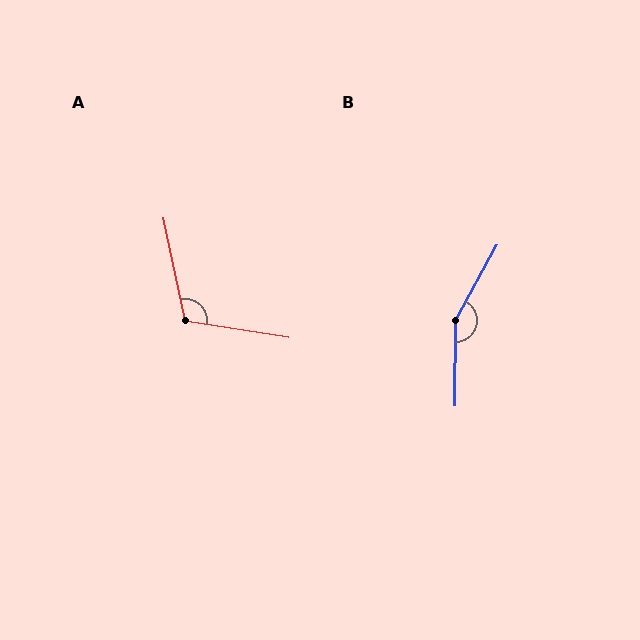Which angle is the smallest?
A, at approximately 111 degrees.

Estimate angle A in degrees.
Approximately 111 degrees.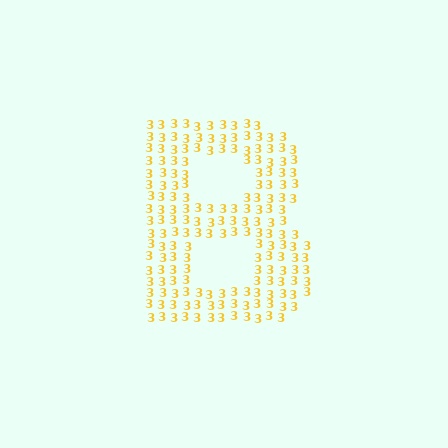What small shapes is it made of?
It is made of small digit 3's.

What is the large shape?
The large shape is the letter B.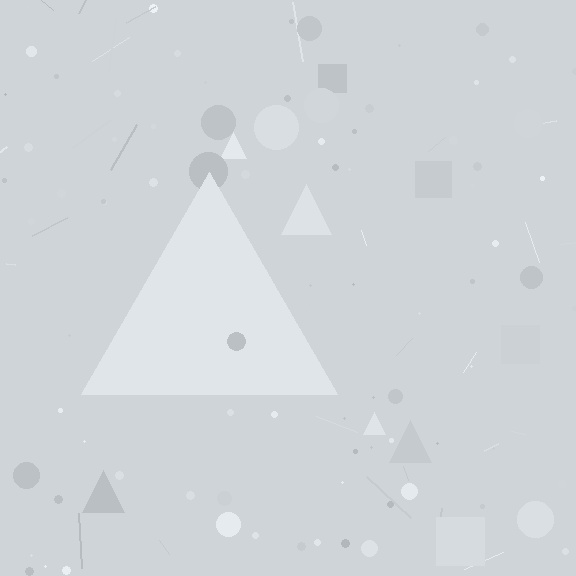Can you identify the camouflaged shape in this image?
The camouflaged shape is a triangle.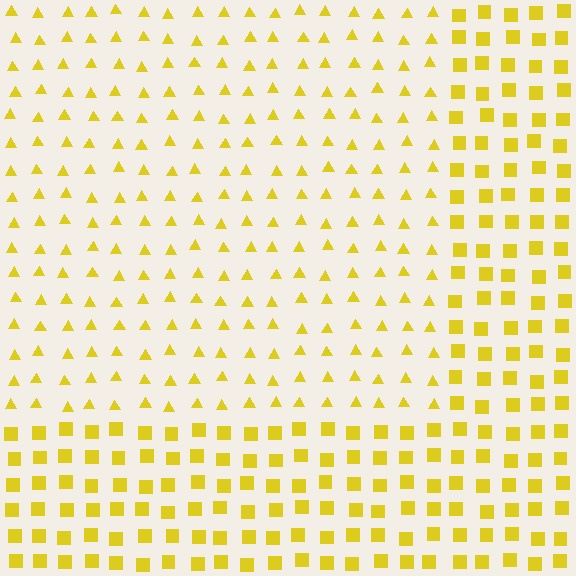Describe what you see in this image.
The image is filled with small yellow elements arranged in a uniform grid. A rectangle-shaped region contains triangles, while the surrounding area contains squares. The boundary is defined purely by the change in element shape.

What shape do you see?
I see a rectangle.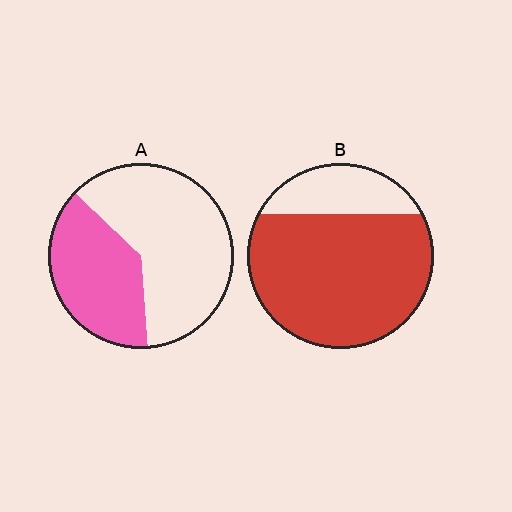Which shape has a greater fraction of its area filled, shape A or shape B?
Shape B.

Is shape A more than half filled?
No.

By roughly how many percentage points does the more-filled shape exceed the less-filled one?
By roughly 40 percentage points (B over A).